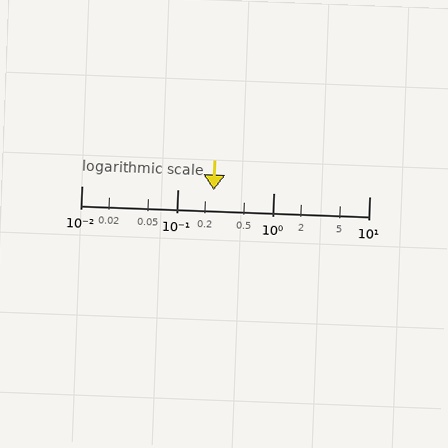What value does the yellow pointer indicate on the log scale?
The pointer indicates approximately 0.24.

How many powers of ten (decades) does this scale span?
The scale spans 3 decades, from 0.01 to 10.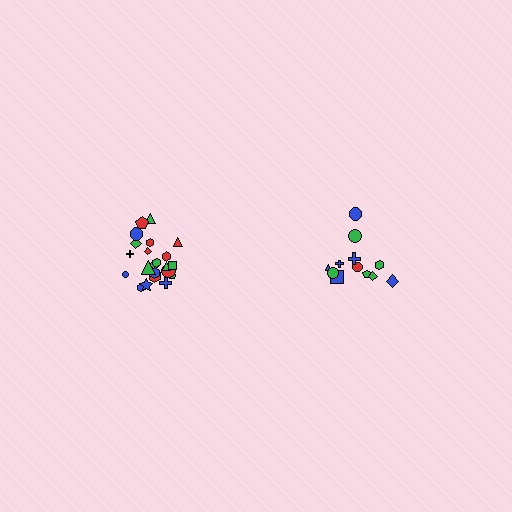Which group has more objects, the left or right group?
The left group.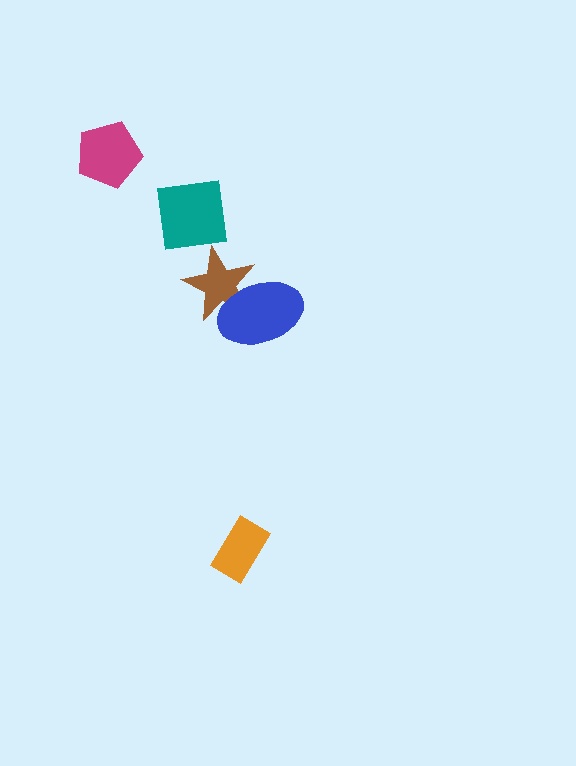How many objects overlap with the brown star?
1 object overlaps with the brown star.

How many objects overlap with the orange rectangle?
0 objects overlap with the orange rectangle.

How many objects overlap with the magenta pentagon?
0 objects overlap with the magenta pentagon.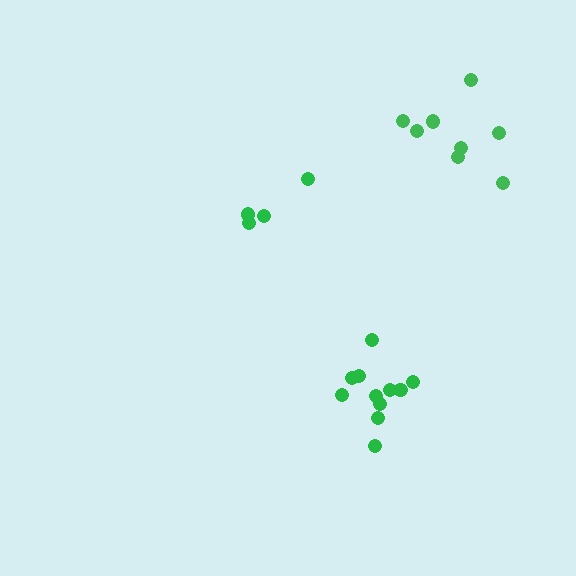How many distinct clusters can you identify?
There are 3 distinct clusters.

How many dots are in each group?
Group 1: 8 dots, Group 2: 11 dots, Group 3: 5 dots (24 total).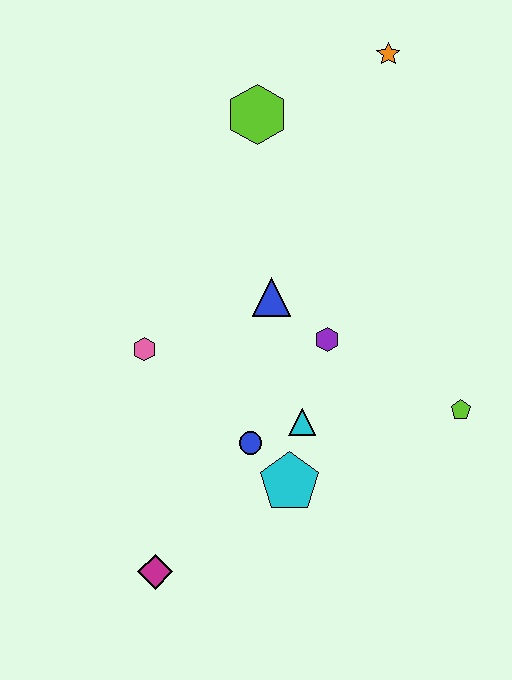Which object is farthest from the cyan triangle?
The orange star is farthest from the cyan triangle.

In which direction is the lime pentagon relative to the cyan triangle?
The lime pentagon is to the right of the cyan triangle.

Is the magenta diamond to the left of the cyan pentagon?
Yes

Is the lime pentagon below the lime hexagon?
Yes